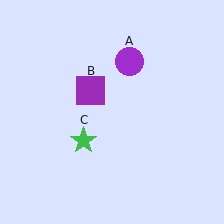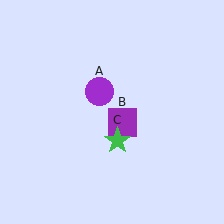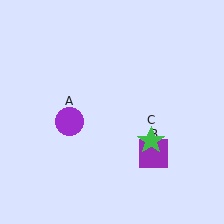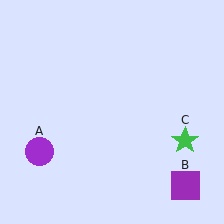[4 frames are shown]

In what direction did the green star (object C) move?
The green star (object C) moved right.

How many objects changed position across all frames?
3 objects changed position: purple circle (object A), purple square (object B), green star (object C).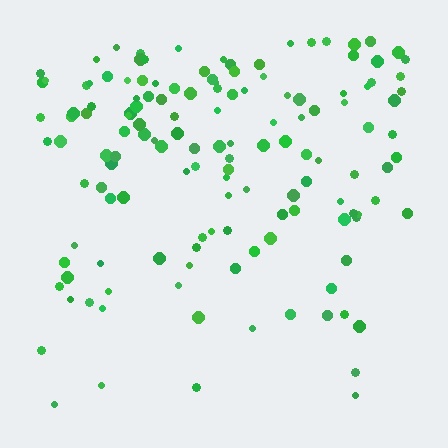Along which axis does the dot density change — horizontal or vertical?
Vertical.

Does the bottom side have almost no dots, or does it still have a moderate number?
Still a moderate number, just noticeably fewer than the top.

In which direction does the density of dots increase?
From bottom to top, with the top side densest.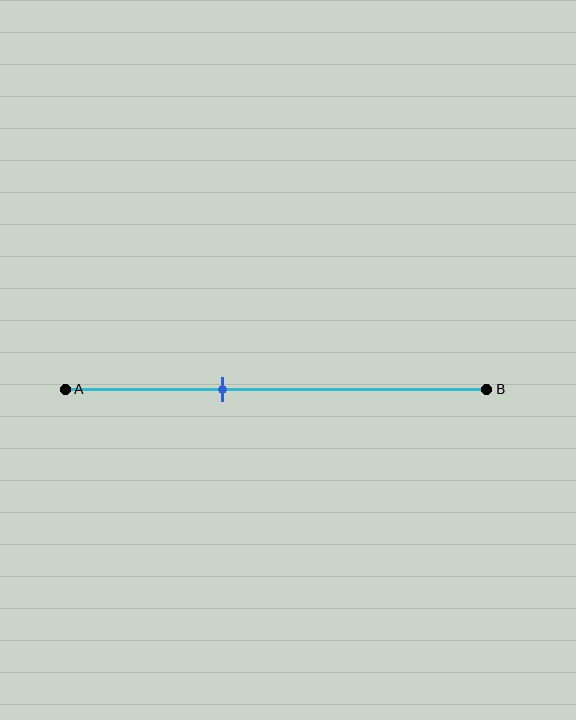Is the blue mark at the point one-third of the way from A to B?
No, the mark is at about 35% from A, not at the 33% one-third point.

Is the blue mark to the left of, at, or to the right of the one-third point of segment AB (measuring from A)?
The blue mark is to the right of the one-third point of segment AB.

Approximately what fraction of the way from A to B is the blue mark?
The blue mark is approximately 35% of the way from A to B.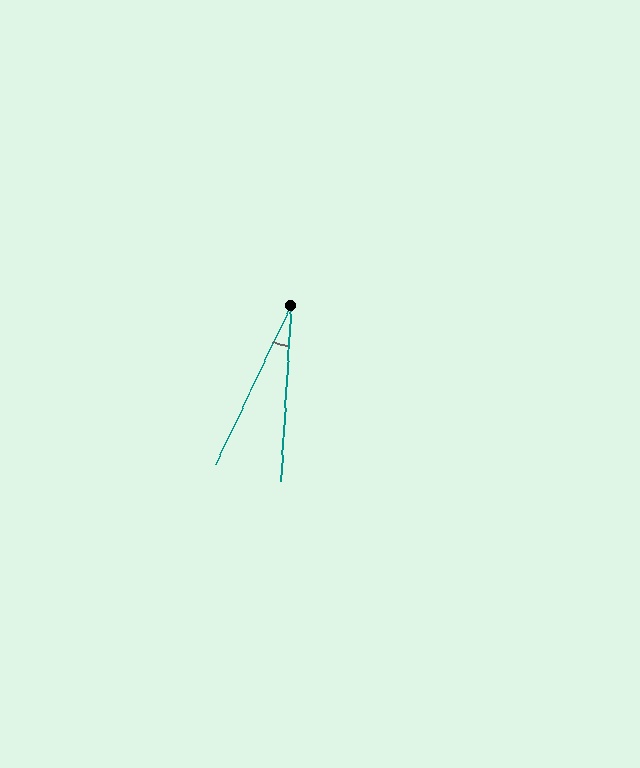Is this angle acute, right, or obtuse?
It is acute.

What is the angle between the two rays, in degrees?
Approximately 22 degrees.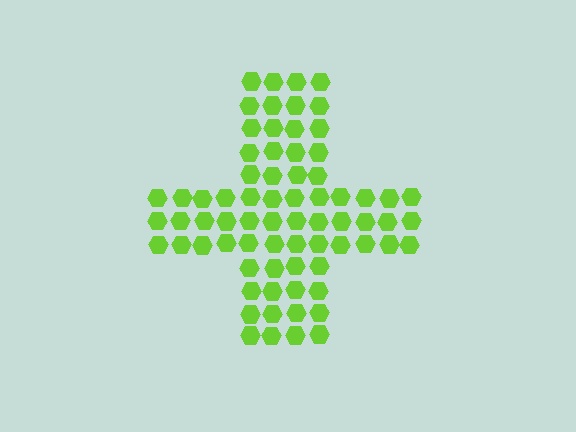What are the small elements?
The small elements are hexagons.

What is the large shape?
The large shape is a cross.